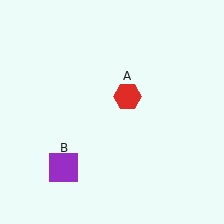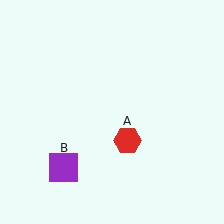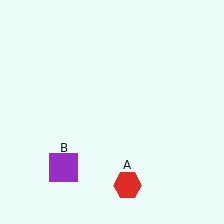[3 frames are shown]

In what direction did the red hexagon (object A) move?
The red hexagon (object A) moved down.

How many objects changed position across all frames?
1 object changed position: red hexagon (object A).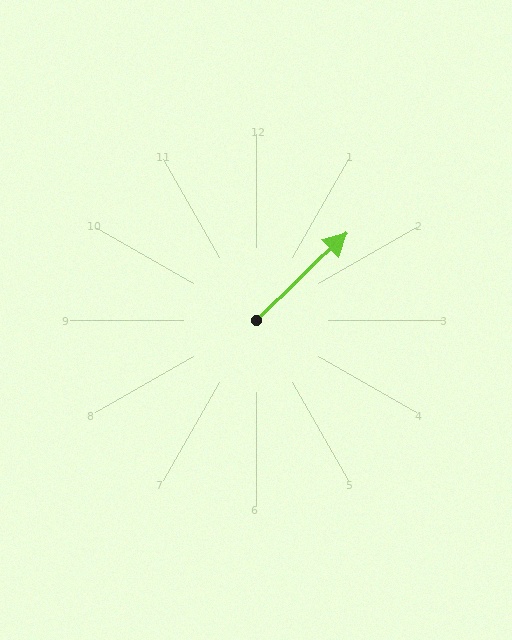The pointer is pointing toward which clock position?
Roughly 2 o'clock.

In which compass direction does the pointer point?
Northeast.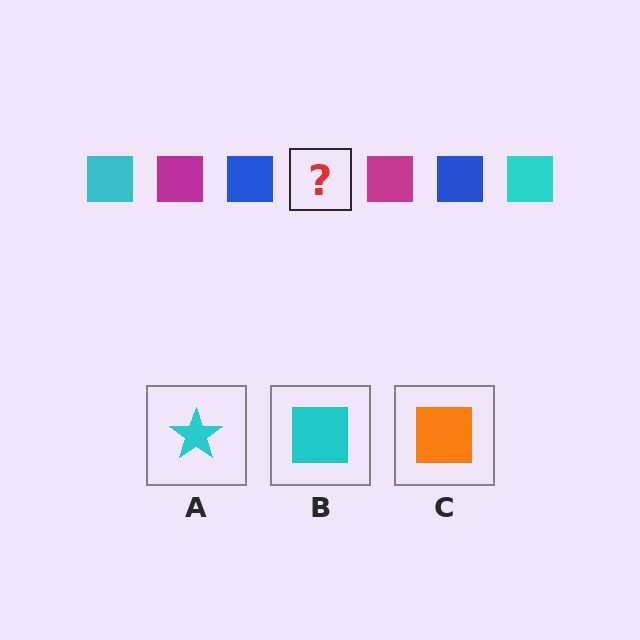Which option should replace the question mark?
Option B.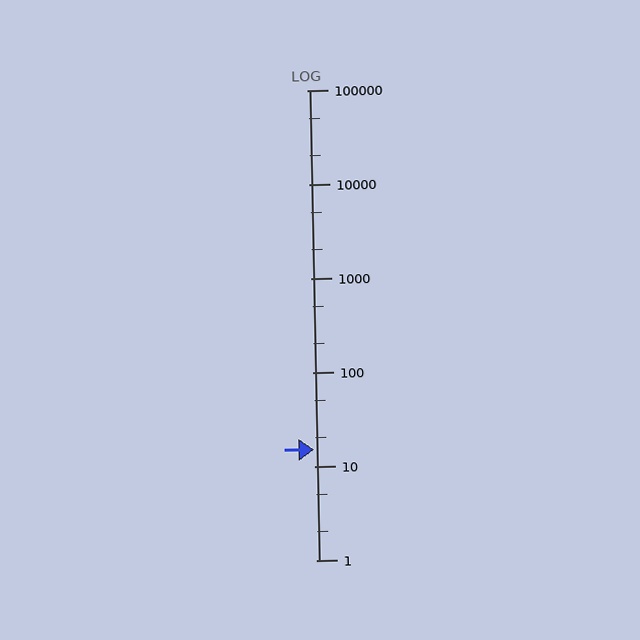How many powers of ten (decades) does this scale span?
The scale spans 5 decades, from 1 to 100000.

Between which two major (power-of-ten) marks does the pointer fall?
The pointer is between 10 and 100.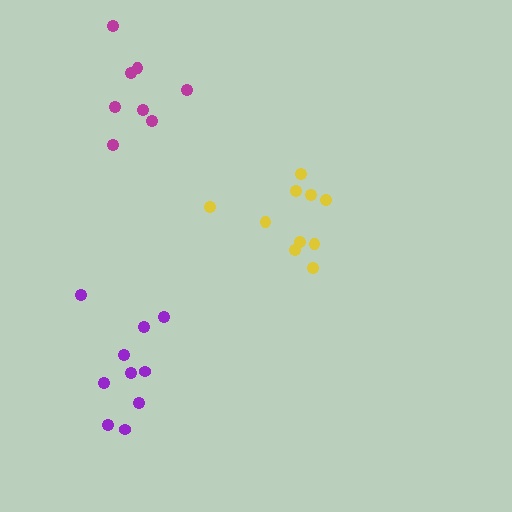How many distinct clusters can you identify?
There are 3 distinct clusters.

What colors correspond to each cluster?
The clusters are colored: purple, magenta, yellow.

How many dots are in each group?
Group 1: 10 dots, Group 2: 8 dots, Group 3: 10 dots (28 total).